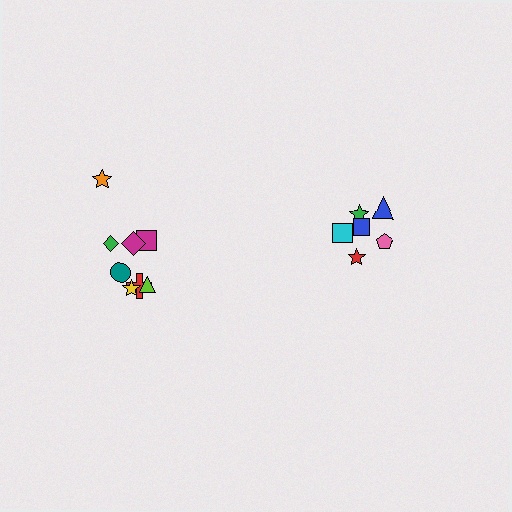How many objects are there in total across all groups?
There are 14 objects.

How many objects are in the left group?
There are 8 objects.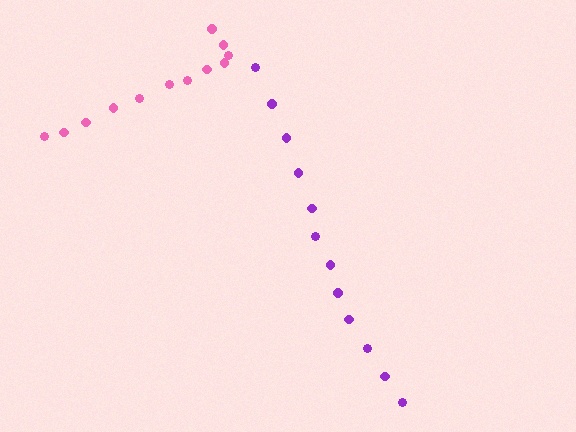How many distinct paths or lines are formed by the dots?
There are 2 distinct paths.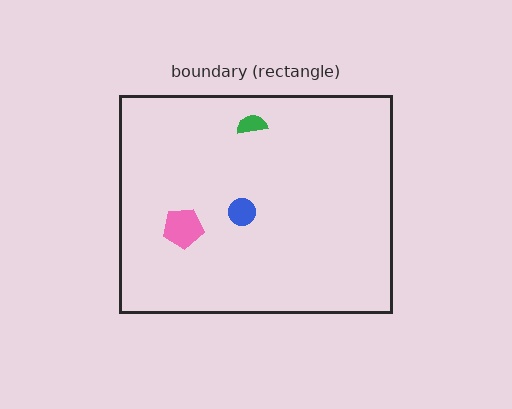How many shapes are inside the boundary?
3 inside, 0 outside.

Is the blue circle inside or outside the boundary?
Inside.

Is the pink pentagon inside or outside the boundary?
Inside.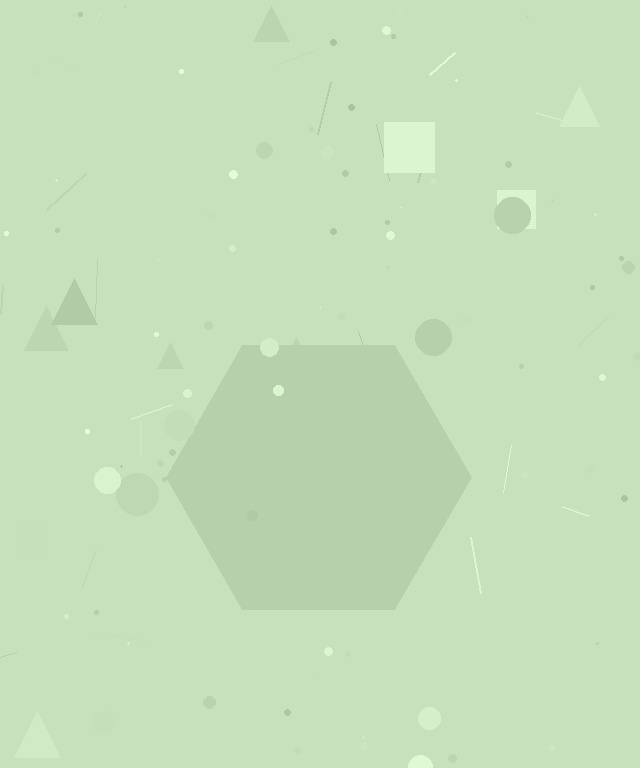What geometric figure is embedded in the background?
A hexagon is embedded in the background.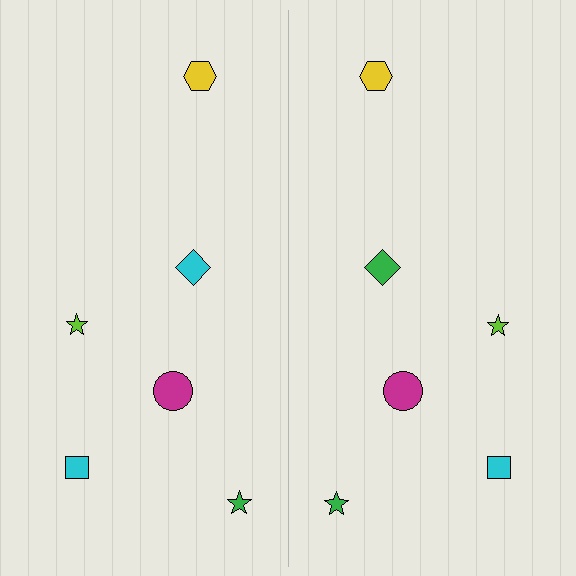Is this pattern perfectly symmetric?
No, the pattern is not perfectly symmetric. The green diamond on the right side breaks the symmetry — its mirror counterpart is cyan.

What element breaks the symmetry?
The green diamond on the right side breaks the symmetry — its mirror counterpart is cyan.